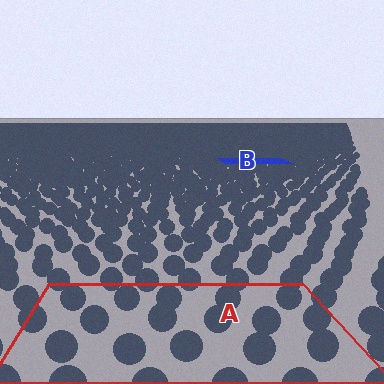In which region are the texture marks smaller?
The texture marks are smaller in region B, because it is farther away.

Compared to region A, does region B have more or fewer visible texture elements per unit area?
Region B has more texture elements per unit area — they are packed more densely because it is farther away.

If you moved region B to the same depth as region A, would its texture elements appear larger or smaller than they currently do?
They would appear larger. At a closer depth, the same texture elements are projected at a bigger on-screen size.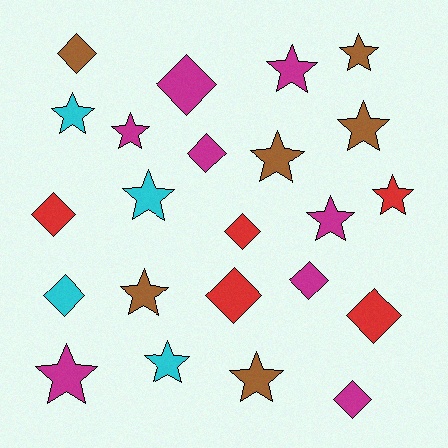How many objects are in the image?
There are 23 objects.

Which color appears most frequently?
Magenta, with 8 objects.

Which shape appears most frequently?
Star, with 13 objects.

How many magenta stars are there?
There are 4 magenta stars.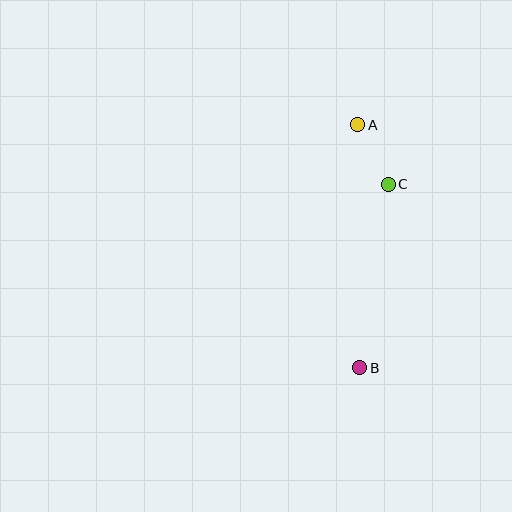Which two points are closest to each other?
Points A and C are closest to each other.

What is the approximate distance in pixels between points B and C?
The distance between B and C is approximately 186 pixels.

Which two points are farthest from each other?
Points A and B are farthest from each other.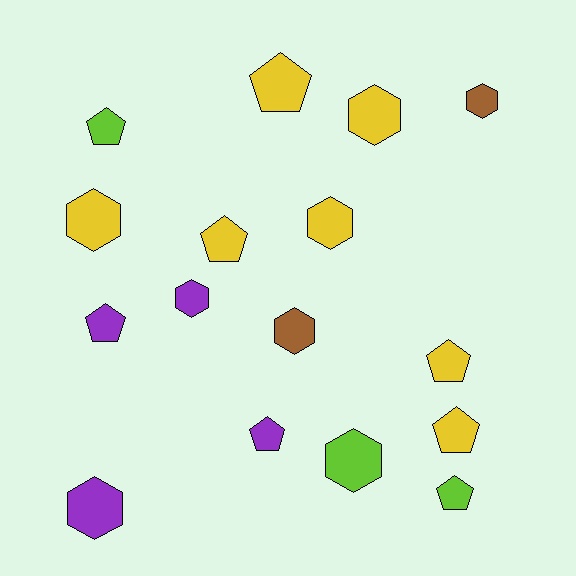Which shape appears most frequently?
Pentagon, with 8 objects.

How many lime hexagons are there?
There is 1 lime hexagon.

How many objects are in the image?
There are 16 objects.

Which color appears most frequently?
Yellow, with 7 objects.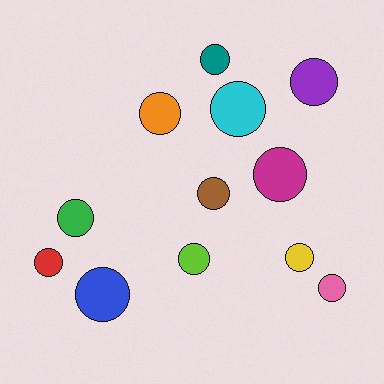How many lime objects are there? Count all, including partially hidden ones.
There is 1 lime object.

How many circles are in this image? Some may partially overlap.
There are 12 circles.